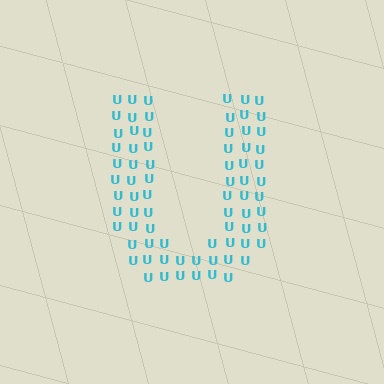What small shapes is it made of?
It is made of small letter U's.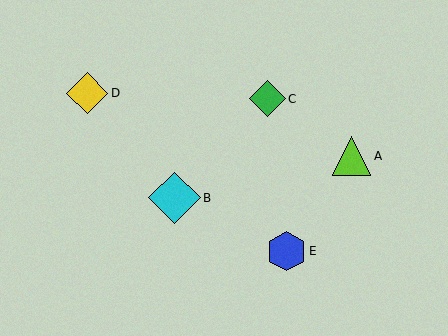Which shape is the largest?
The cyan diamond (labeled B) is the largest.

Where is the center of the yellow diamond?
The center of the yellow diamond is at (87, 93).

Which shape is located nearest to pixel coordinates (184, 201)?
The cyan diamond (labeled B) at (175, 198) is nearest to that location.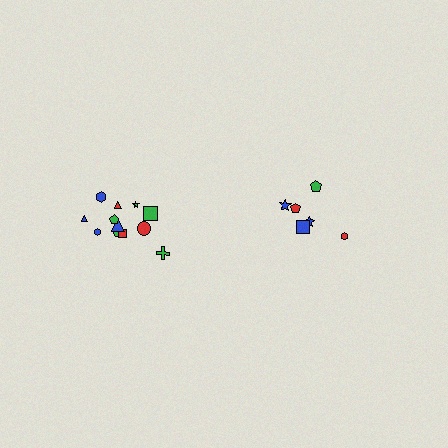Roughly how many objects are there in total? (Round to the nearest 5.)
Roughly 20 objects in total.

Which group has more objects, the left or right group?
The left group.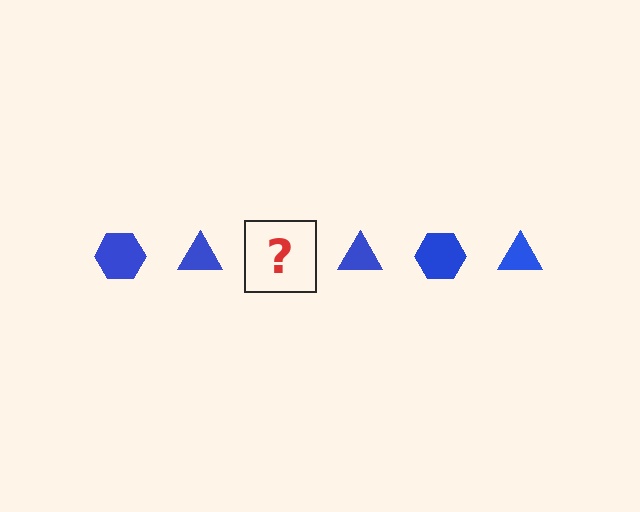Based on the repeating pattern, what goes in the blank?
The blank should be a blue hexagon.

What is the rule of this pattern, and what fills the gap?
The rule is that the pattern cycles through hexagon, triangle shapes in blue. The gap should be filled with a blue hexagon.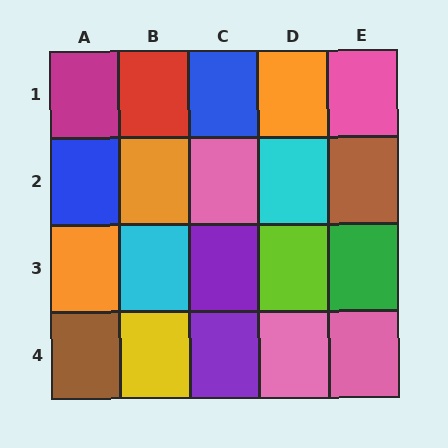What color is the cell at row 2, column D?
Cyan.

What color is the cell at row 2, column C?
Pink.